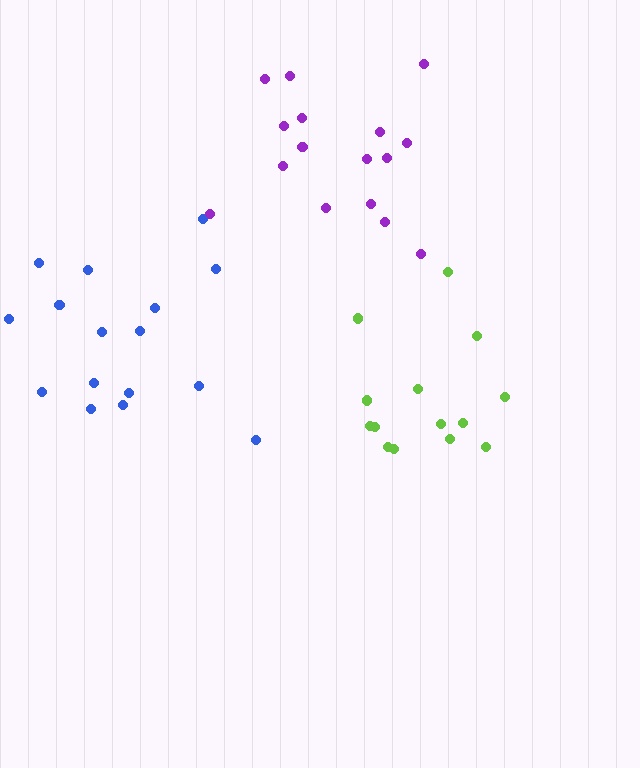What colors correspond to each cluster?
The clusters are colored: lime, blue, purple.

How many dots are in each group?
Group 1: 14 dots, Group 2: 16 dots, Group 3: 16 dots (46 total).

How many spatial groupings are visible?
There are 3 spatial groupings.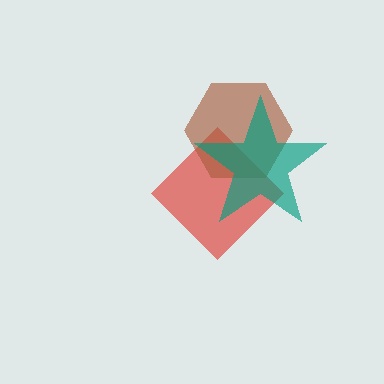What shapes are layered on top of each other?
The layered shapes are: a red diamond, a brown hexagon, a teal star.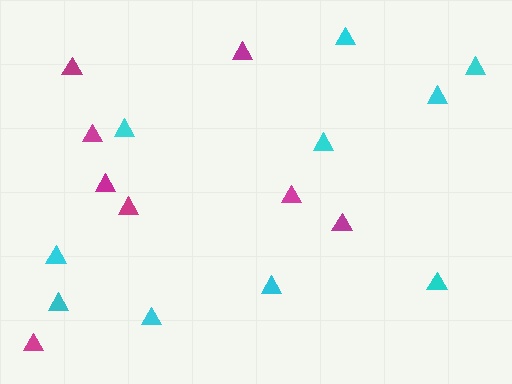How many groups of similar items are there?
There are 2 groups: one group of cyan triangles (10) and one group of magenta triangles (8).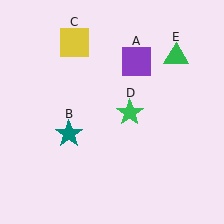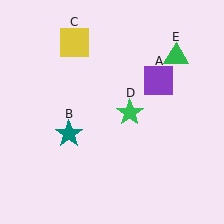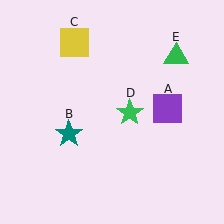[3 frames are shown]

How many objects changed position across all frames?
1 object changed position: purple square (object A).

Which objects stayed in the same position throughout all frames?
Teal star (object B) and yellow square (object C) and green star (object D) and green triangle (object E) remained stationary.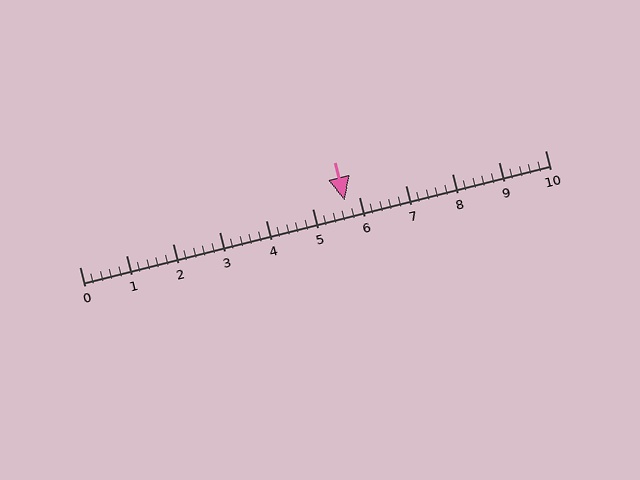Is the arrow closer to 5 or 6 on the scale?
The arrow is closer to 6.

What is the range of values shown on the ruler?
The ruler shows values from 0 to 10.